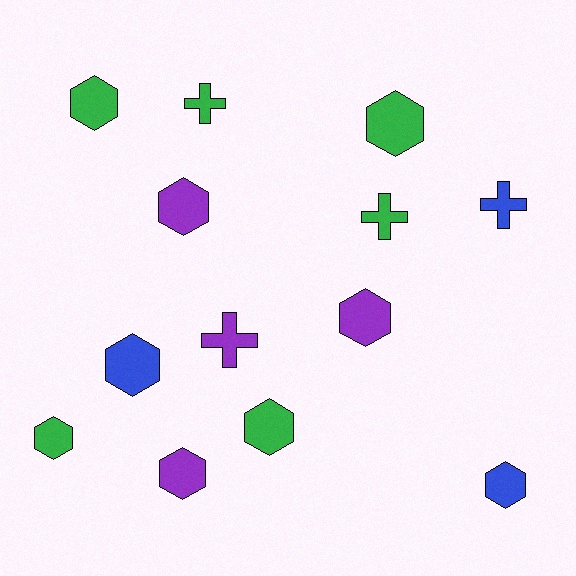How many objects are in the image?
There are 13 objects.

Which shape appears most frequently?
Hexagon, with 9 objects.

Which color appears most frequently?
Green, with 6 objects.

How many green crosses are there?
There are 2 green crosses.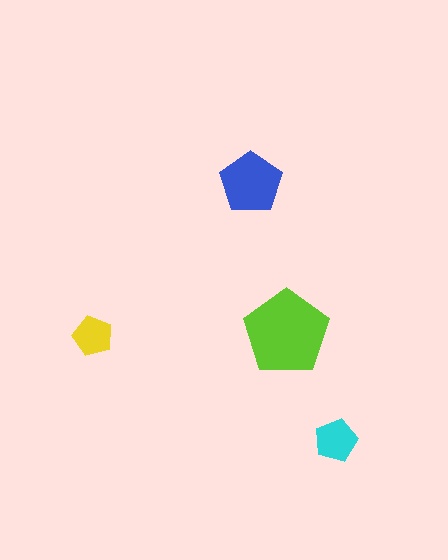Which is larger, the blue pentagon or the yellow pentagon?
The blue one.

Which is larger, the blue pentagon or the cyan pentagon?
The blue one.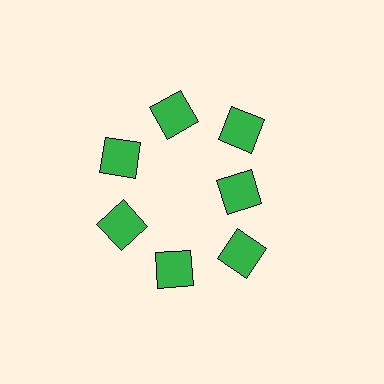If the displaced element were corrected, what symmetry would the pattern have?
It would have 7-fold rotational symmetry — the pattern would map onto itself every 51 degrees.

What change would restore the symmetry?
The symmetry would be restored by moving it outward, back onto the ring so that all 7 squares sit at equal angles and equal distance from the center.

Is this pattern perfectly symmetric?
No. The 7 green squares are arranged in a ring, but one element near the 3 o'clock position is pulled inward toward the center, breaking the 7-fold rotational symmetry.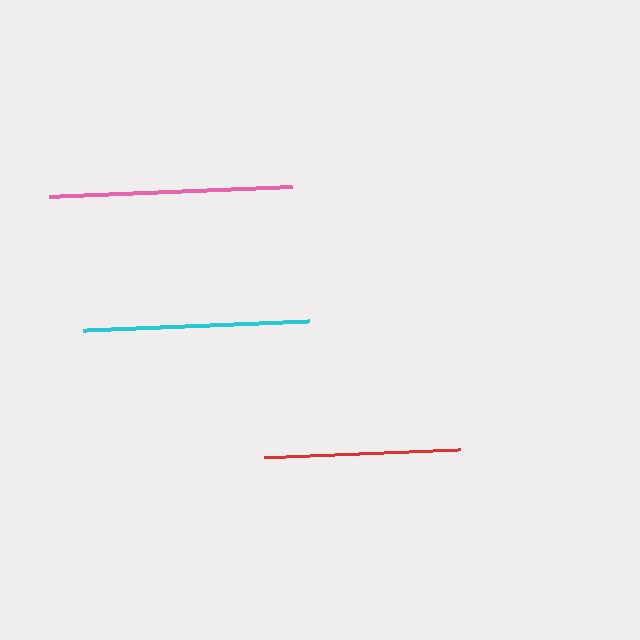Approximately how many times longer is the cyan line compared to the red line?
The cyan line is approximately 1.1 times the length of the red line.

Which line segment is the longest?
The pink line is the longest at approximately 243 pixels.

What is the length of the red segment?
The red segment is approximately 198 pixels long.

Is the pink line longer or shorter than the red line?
The pink line is longer than the red line.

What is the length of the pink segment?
The pink segment is approximately 243 pixels long.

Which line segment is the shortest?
The red line is the shortest at approximately 198 pixels.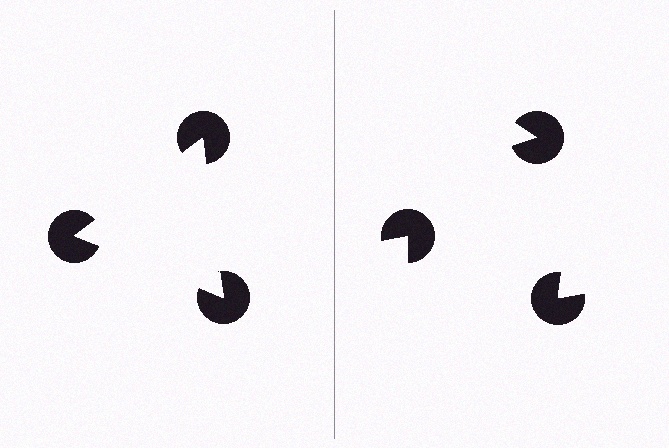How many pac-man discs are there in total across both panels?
6 — 3 on each side.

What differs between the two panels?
The pac-man discs are positioned identically on both sides; only the wedge orientations differ. On the left they align to a triangle; on the right they are misaligned.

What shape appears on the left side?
An illusory triangle.